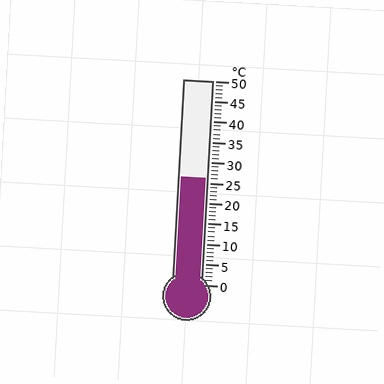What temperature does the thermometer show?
The thermometer shows approximately 26°C.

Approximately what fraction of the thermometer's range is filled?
The thermometer is filled to approximately 50% of its range.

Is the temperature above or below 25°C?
The temperature is above 25°C.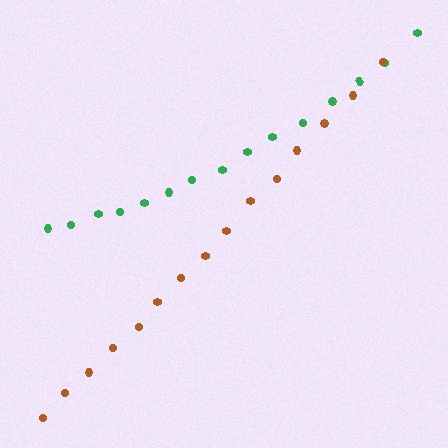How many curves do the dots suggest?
There are 2 distinct paths.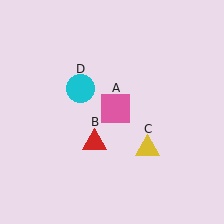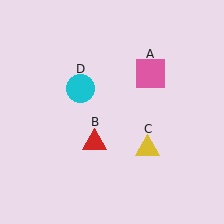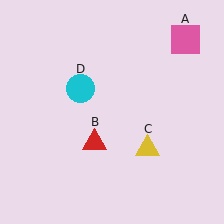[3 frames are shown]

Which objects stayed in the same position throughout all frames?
Red triangle (object B) and yellow triangle (object C) and cyan circle (object D) remained stationary.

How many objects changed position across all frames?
1 object changed position: pink square (object A).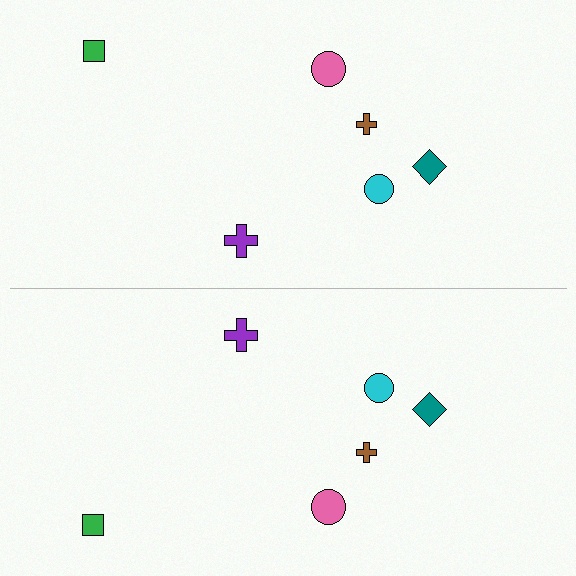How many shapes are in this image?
There are 12 shapes in this image.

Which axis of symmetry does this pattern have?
The pattern has a horizontal axis of symmetry running through the center of the image.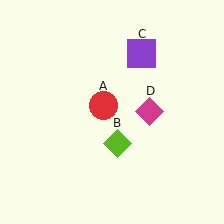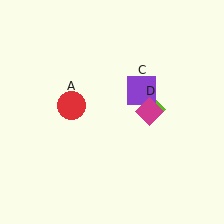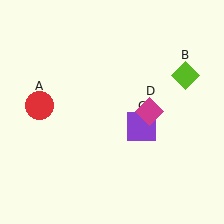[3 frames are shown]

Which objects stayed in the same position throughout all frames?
Magenta diamond (object D) remained stationary.